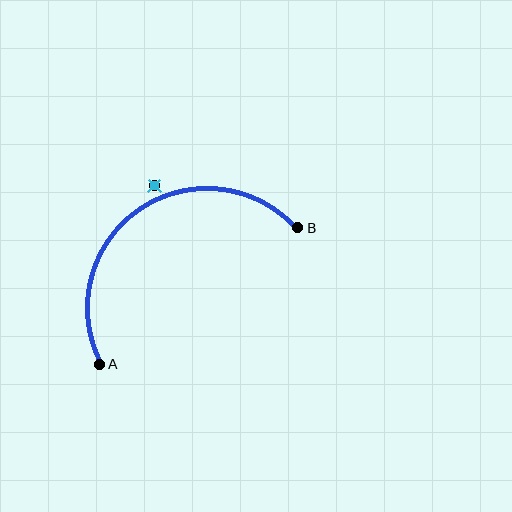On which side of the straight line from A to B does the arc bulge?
The arc bulges above and to the left of the straight line connecting A and B.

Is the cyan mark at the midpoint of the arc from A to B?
No — the cyan mark does not lie on the arc at all. It sits slightly outside the curve.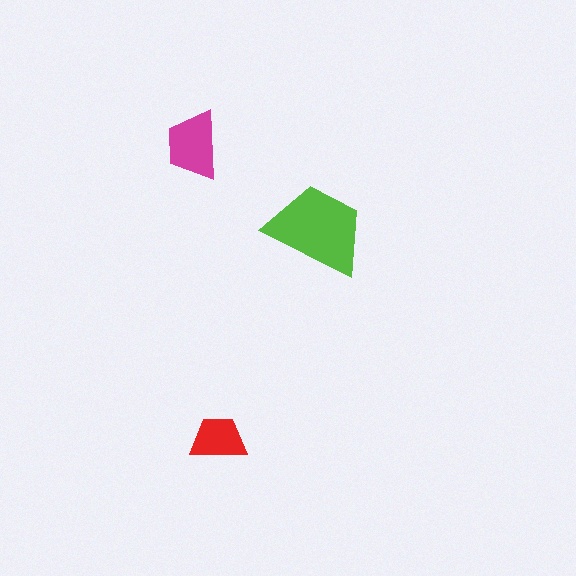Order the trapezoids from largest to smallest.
the lime one, the magenta one, the red one.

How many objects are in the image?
There are 3 objects in the image.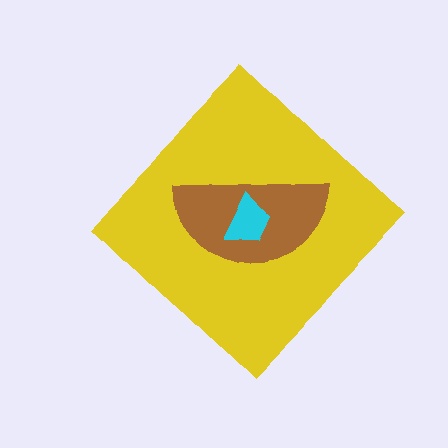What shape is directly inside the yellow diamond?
The brown semicircle.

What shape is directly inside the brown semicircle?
The cyan trapezoid.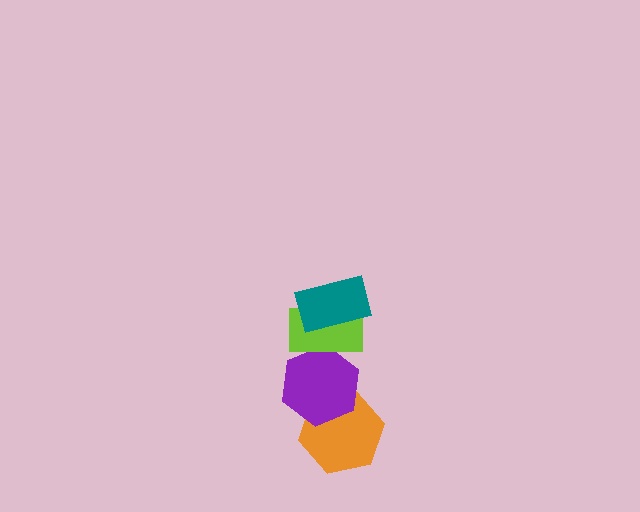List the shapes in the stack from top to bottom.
From top to bottom: the teal rectangle, the lime rectangle, the purple hexagon, the orange hexagon.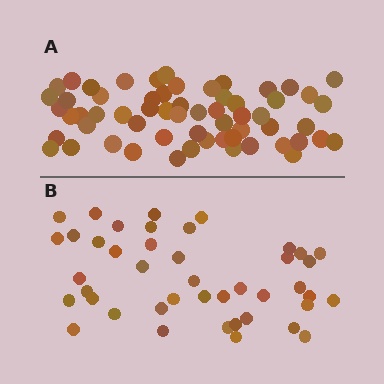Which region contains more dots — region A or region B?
Region A (the top region) has more dots.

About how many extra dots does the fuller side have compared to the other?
Region A has approximately 15 more dots than region B.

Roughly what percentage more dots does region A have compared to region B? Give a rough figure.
About 40% more.